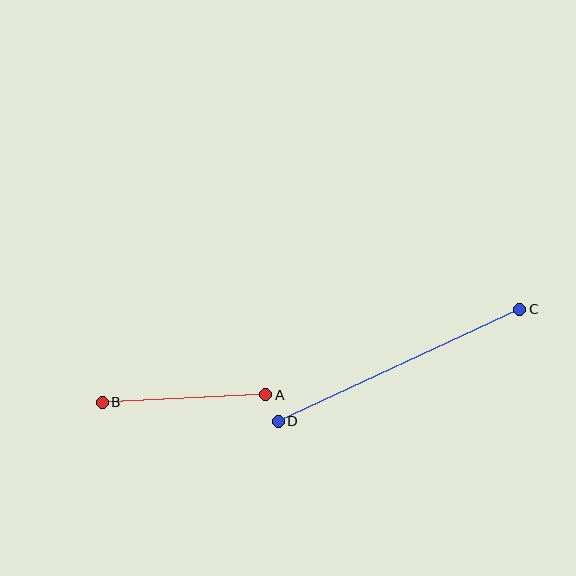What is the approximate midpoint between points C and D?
The midpoint is at approximately (399, 365) pixels.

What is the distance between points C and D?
The distance is approximately 266 pixels.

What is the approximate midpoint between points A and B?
The midpoint is at approximately (184, 399) pixels.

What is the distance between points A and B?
The distance is approximately 164 pixels.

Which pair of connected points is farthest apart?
Points C and D are farthest apart.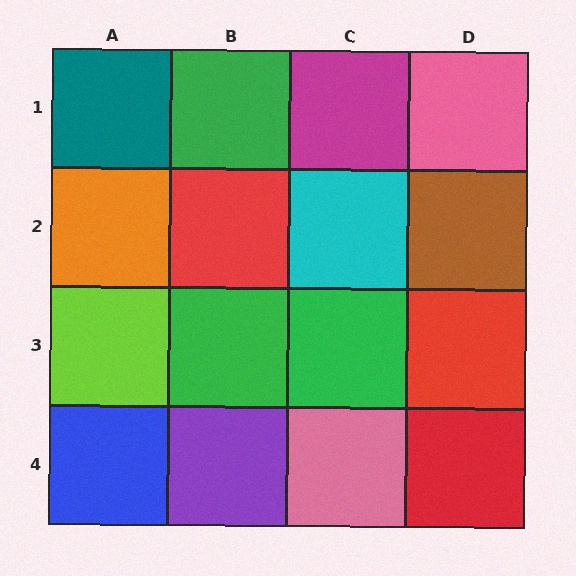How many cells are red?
3 cells are red.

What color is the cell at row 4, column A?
Blue.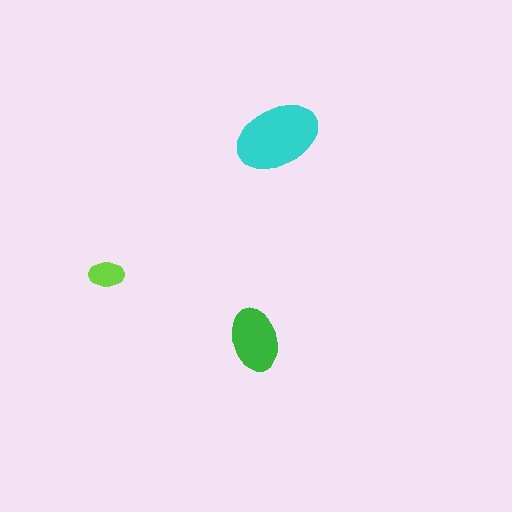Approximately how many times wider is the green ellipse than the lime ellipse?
About 2 times wider.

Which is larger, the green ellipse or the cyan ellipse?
The cyan one.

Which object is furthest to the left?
The lime ellipse is leftmost.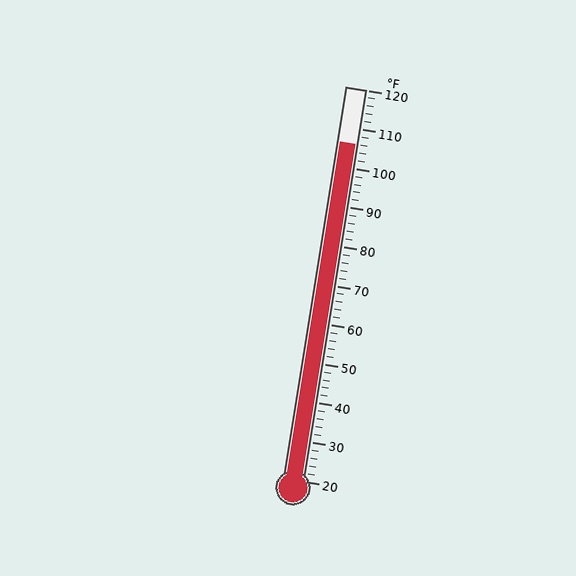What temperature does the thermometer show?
The thermometer shows approximately 106°F.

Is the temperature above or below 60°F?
The temperature is above 60°F.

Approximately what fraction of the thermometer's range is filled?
The thermometer is filled to approximately 85% of its range.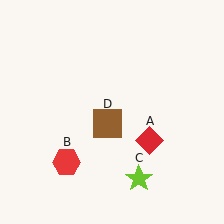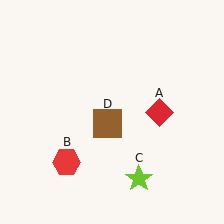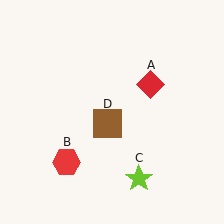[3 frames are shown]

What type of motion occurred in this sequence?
The red diamond (object A) rotated counterclockwise around the center of the scene.